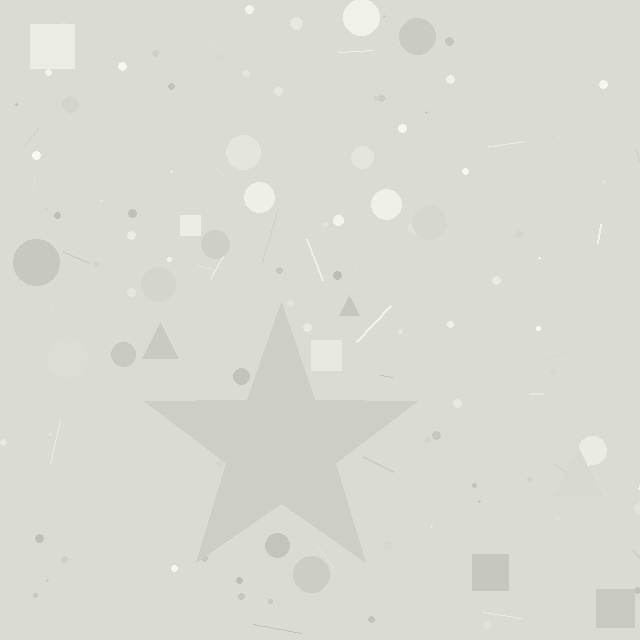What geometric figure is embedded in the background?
A star is embedded in the background.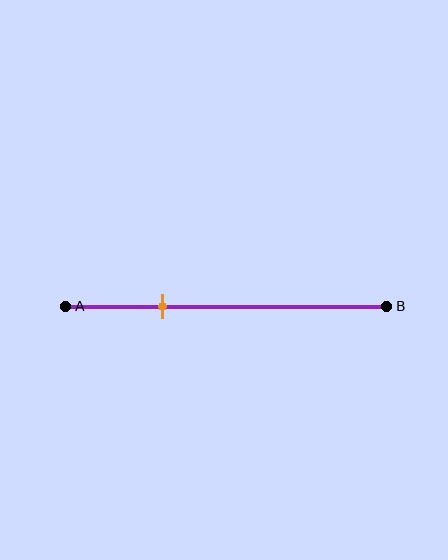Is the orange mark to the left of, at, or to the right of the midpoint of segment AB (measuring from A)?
The orange mark is to the left of the midpoint of segment AB.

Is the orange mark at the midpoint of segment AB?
No, the mark is at about 30% from A, not at the 50% midpoint.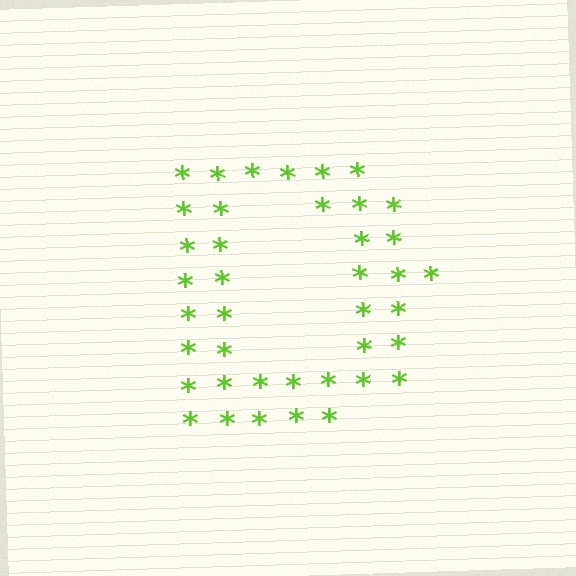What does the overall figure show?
The overall figure shows the letter D.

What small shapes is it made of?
It is made of small asterisks.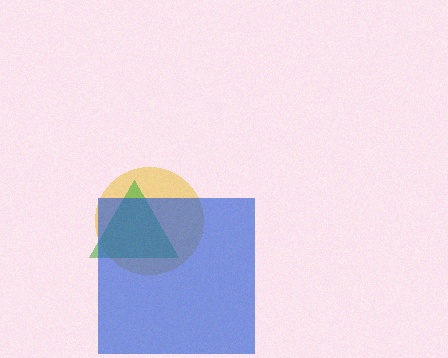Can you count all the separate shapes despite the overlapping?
Yes, there are 3 separate shapes.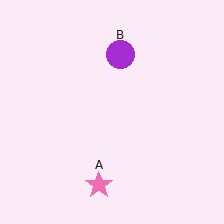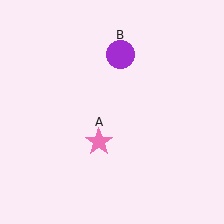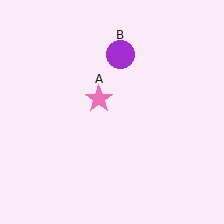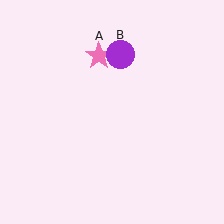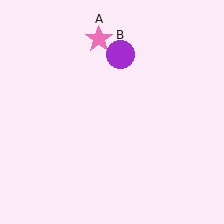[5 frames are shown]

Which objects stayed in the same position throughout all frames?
Purple circle (object B) remained stationary.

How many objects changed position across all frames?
1 object changed position: pink star (object A).